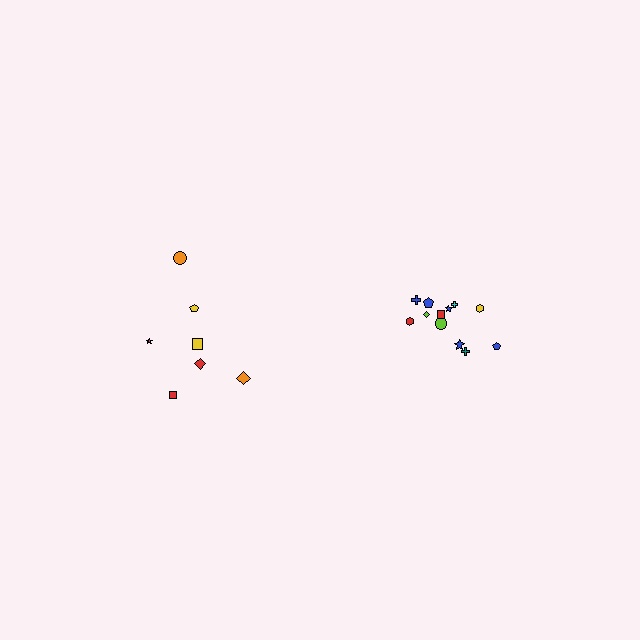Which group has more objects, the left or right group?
The right group.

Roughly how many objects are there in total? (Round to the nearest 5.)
Roughly 20 objects in total.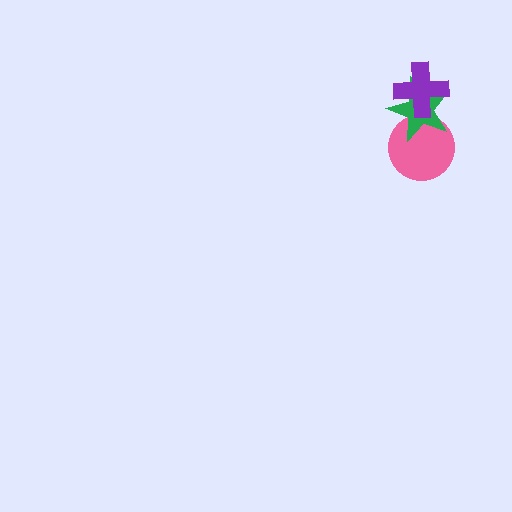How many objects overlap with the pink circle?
1 object overlaps with the pink circle.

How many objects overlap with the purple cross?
1 object overlaps with the purple cross.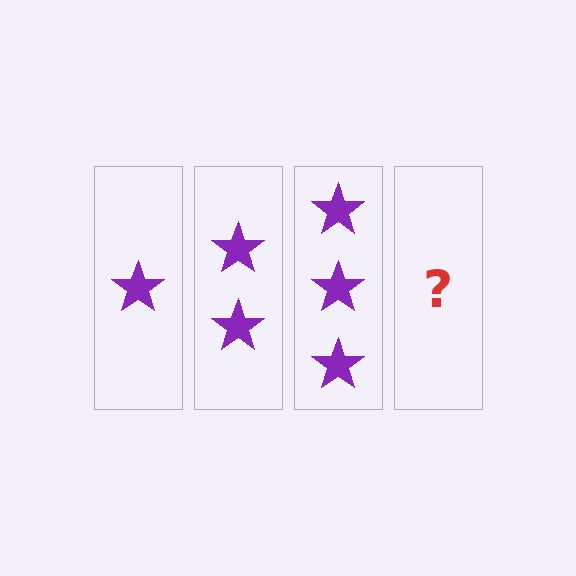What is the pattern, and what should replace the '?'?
The pattern is that each step adds one more star. The '?' should be 4 stars.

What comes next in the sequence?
The next element should be 4 stars.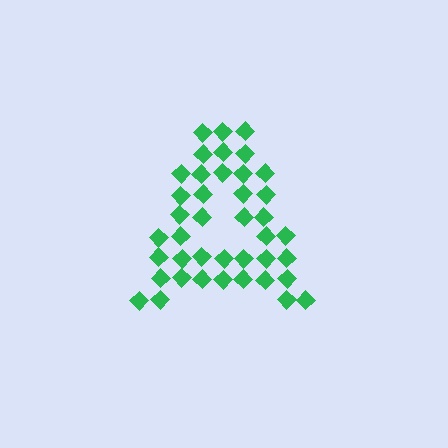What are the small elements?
The small elements are diamonds.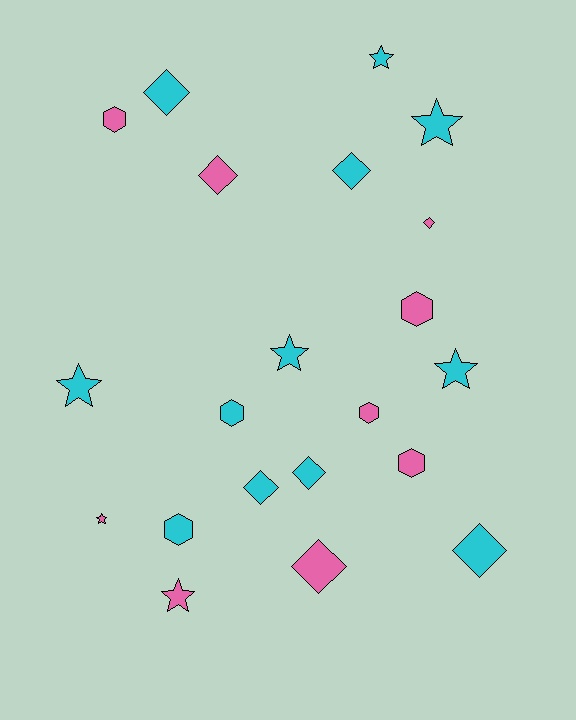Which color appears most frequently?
Cyan, with 12 objects.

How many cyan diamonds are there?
There are 5 cyan diamonds.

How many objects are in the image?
There are 21 objects.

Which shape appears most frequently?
Diamond, with 8 objects.